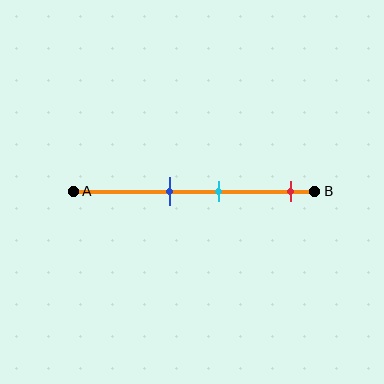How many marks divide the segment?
There are 3 marks dividing the segment.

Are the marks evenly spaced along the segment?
No, the marks are not evenly spaced.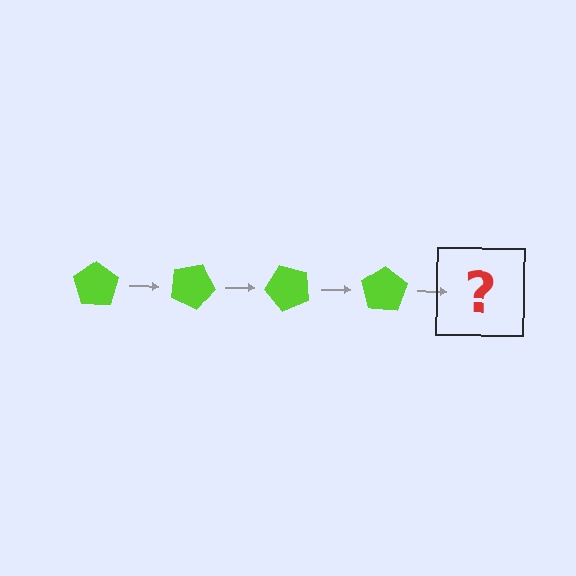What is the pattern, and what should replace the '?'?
The pattern is that the pentagon rotates 25 degrees each step. The '?' should be a lime pentagon rotated 100 degrees.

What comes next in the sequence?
The next element should be a lime pentagon rotated 100 degrees.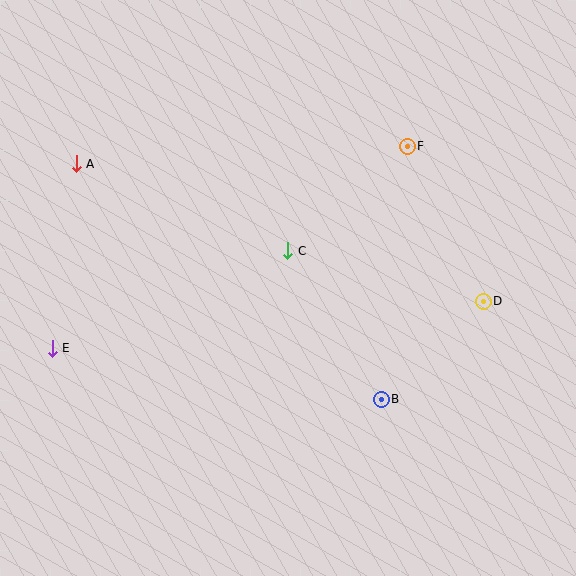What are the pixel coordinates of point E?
Point E is at (52, 348).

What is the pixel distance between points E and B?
The distance between E and B is 333 pixels.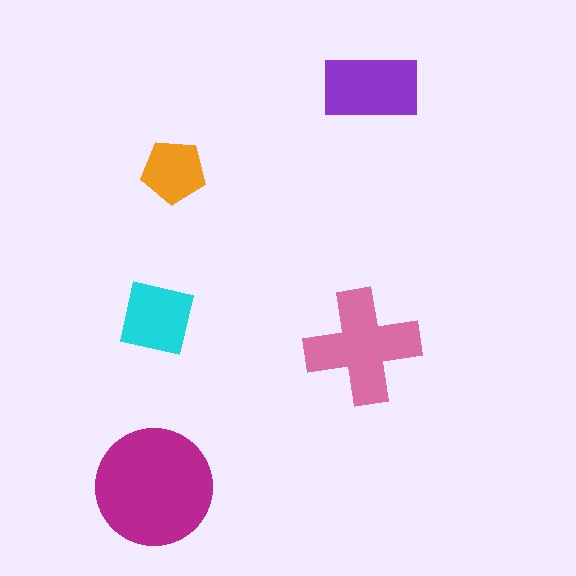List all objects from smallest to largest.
The orange pentagon, the cyan square, the purple rectangle, the pink cross, the magenta circle.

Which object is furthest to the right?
The purple rectangle is rightmost.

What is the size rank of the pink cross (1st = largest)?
2nd.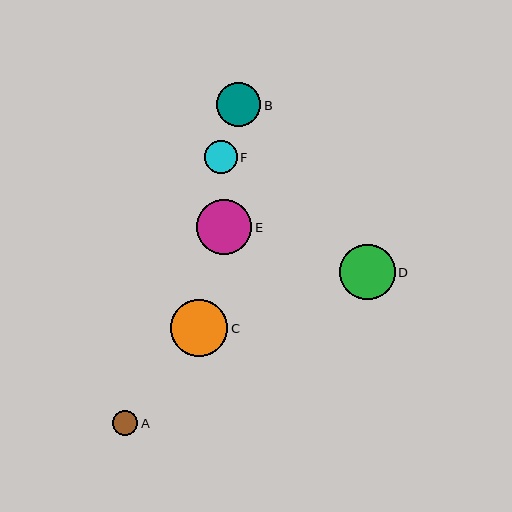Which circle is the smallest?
Circle A is the smallest with a size of approximately 25 pixels.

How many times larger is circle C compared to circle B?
Circle C is approximately 1.3 times the size of circle B.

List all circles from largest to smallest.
From largest to smallest: C, D, E, B, F, A.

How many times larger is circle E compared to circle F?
Circle E is approximately 1.7 times the size of circle F.